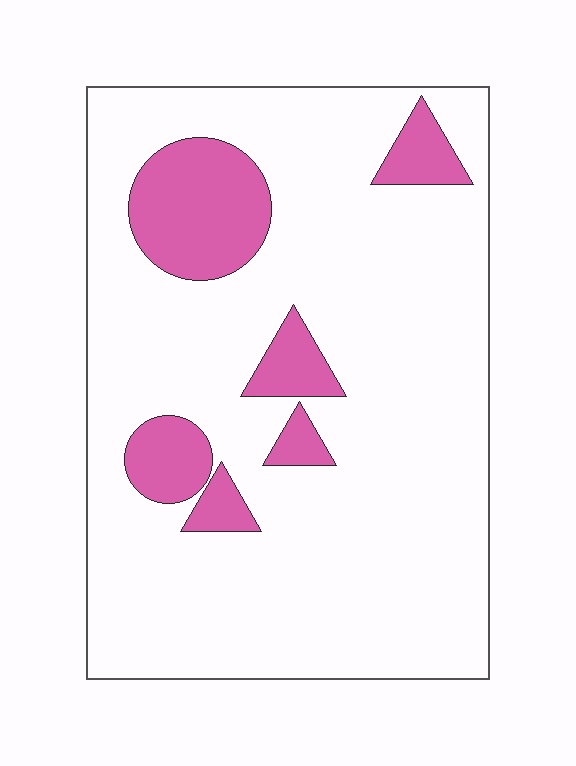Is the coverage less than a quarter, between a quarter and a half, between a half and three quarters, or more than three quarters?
Less than a quarter.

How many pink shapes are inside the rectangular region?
6.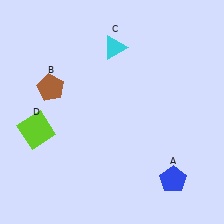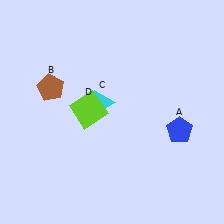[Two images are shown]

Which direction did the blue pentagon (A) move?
The blue pentagon (A) moved up.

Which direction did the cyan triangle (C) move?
The cyan triangle (C) moved down.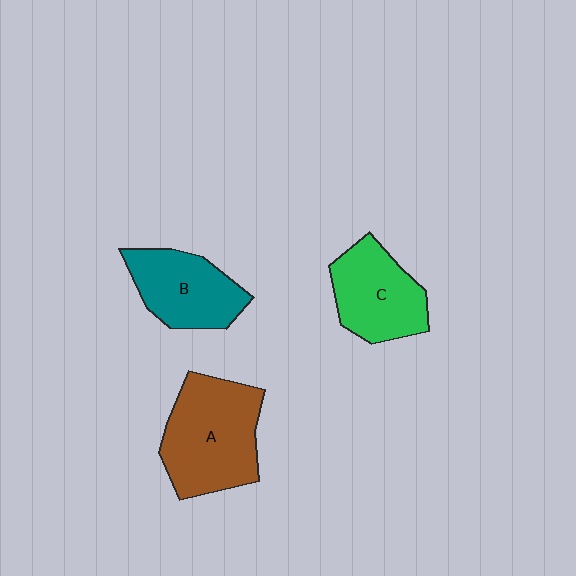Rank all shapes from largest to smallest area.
From largest to smallest: A (brown), C (green), B (teal).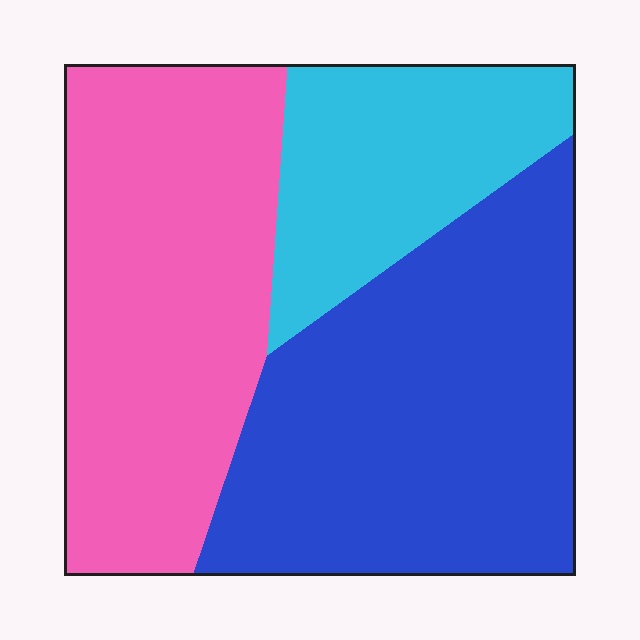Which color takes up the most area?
Blue, at roughly 40%.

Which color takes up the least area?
Cyan, at roughly 20%.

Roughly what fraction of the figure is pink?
Pink covers roughly 40% of the figure.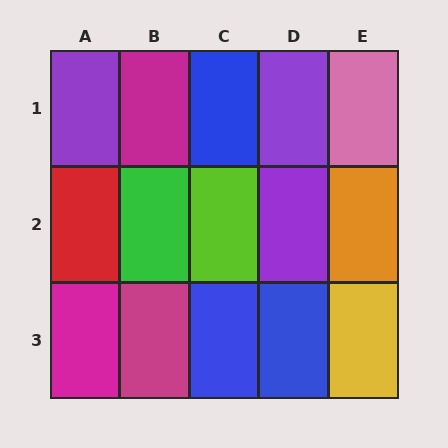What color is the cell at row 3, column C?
Blue.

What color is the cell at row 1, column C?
Blue.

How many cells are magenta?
3 cells are magenta.